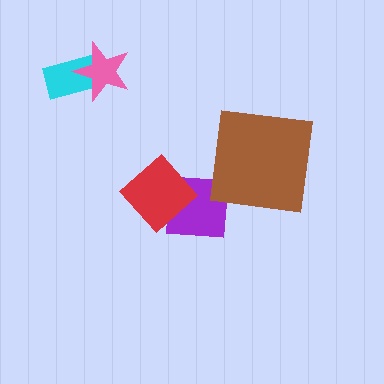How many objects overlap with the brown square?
0 objects overlap with the brown square.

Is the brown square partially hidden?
No, no other shape covers it.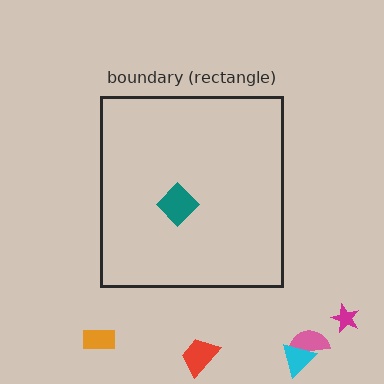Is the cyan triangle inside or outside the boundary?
Outside.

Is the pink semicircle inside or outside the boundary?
Outside.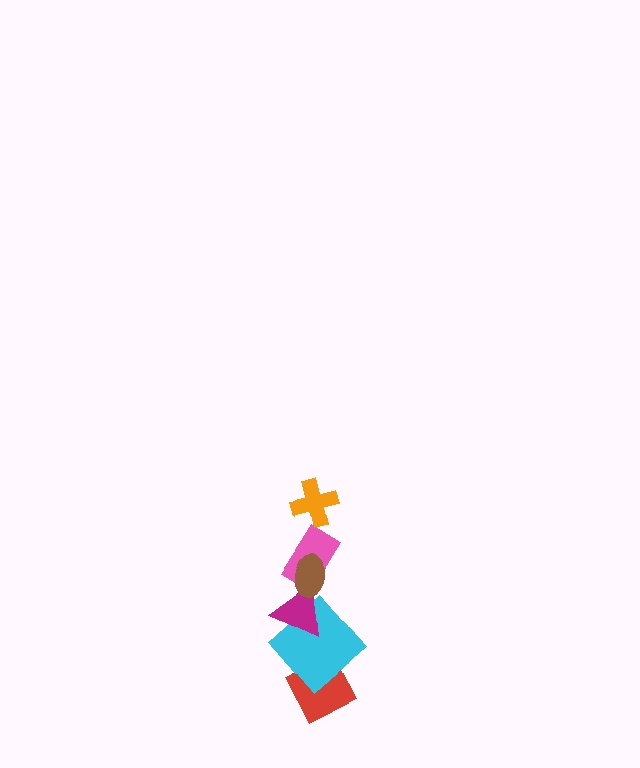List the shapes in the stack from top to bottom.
From top to bottom: the orange cross, the brown ellipse, the pink rectangle, the magenta triangle, the cyan diamond, the red diamond.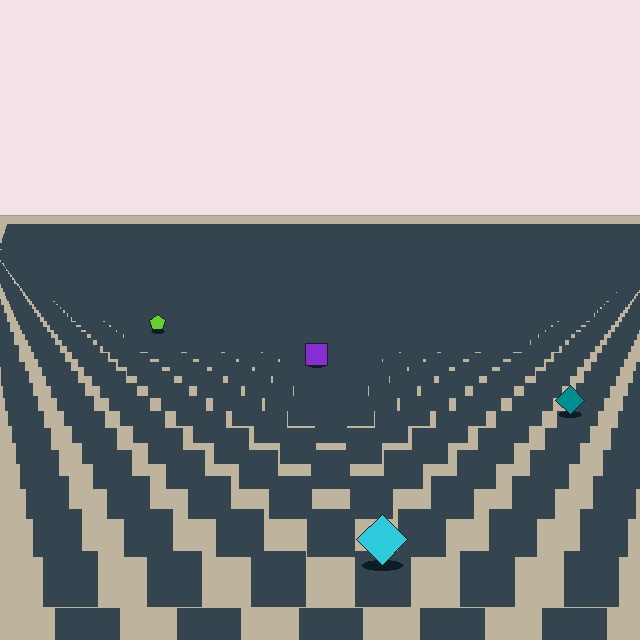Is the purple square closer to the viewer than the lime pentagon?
Yes. The purple square is closer — you can tell from the texture gradient: the ground texture is coarser near it.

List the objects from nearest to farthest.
From nearest to farthest: the cyan diamond, the teal diamond, the purple square, the lime pentagon.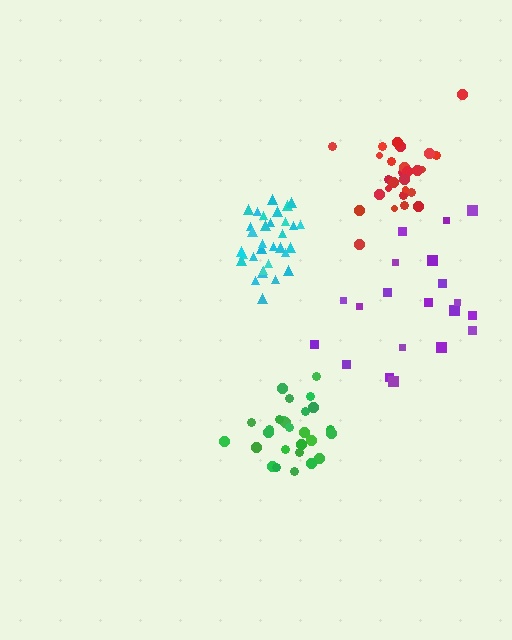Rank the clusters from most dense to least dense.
cyan, red, green, purple.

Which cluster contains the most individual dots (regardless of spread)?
Cyan (32).